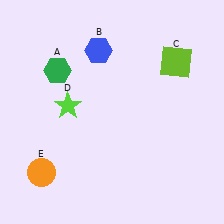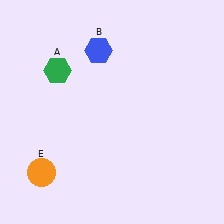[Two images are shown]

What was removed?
The lime square (C), the lime star (D) were removed in Image 2.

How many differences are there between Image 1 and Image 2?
There are 2 differences between the two images.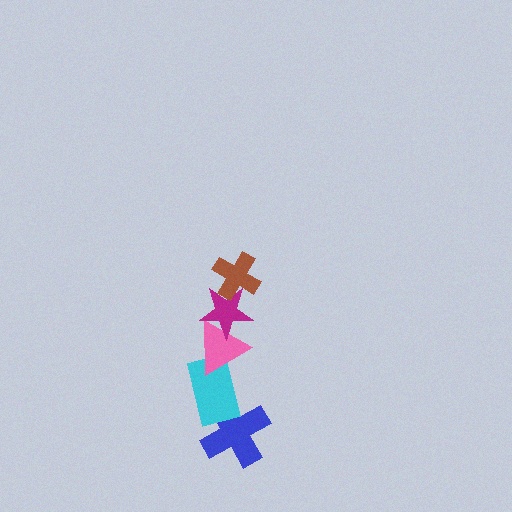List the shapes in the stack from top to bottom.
From top to bottom: the brown cross, the magenta star, the pink triangle, the cyan rectangle, the blue cross.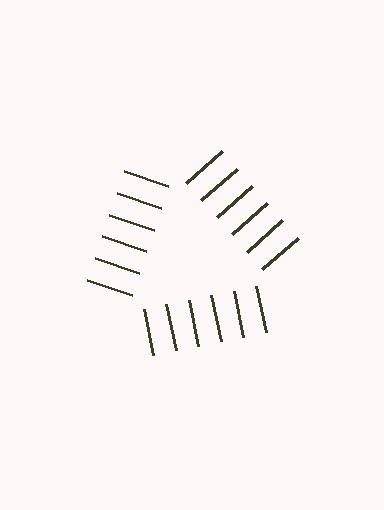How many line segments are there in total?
18 — 6 along each of the 3 edges.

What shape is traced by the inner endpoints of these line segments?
An illusory triangle — the line segments terminate on its edges but no continuous stroke is drawn.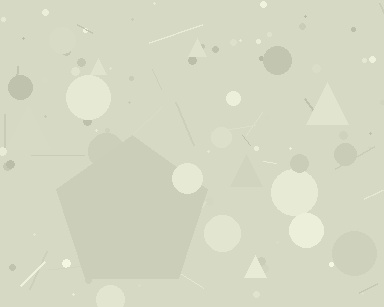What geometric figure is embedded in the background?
A pentagon is embedded in the background.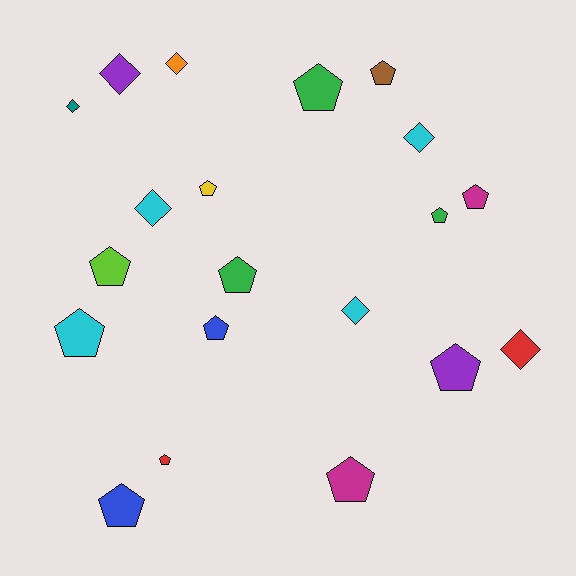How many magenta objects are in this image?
There are 2 magenta objects.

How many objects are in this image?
There are 20 objects.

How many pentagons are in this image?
There are 13 pentagons.